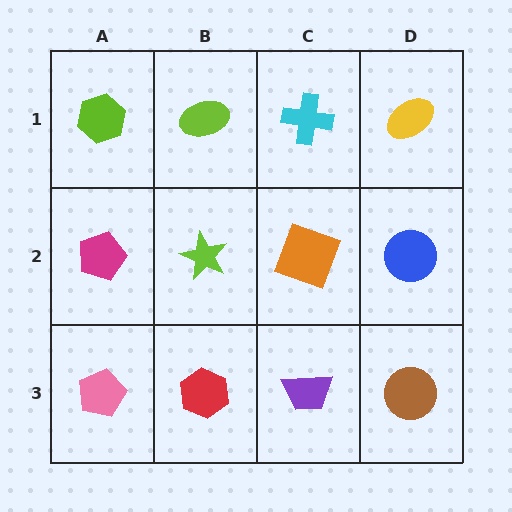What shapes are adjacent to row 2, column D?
A yellow ellipse (row 1, column D), a brown circle (row 3, column D), an orange square (row 2, column C).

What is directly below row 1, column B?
A lime star.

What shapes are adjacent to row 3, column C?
An orange square (row 2, column C), a red hexagon (row 3, column B), a brown circle (row 3, column D).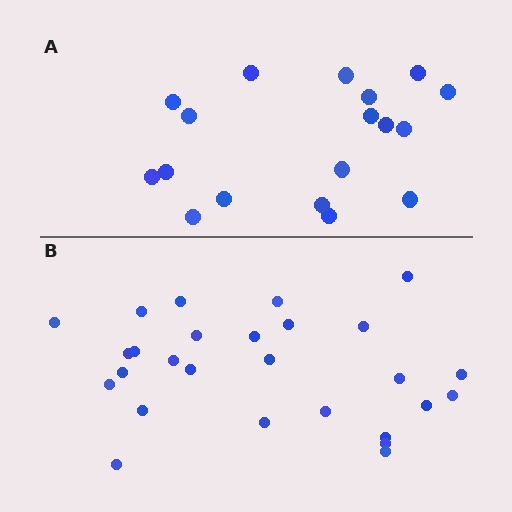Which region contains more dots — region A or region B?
Region B (the bottom region) has more dots.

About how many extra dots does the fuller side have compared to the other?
Region B has roughly 8 or so more dots than region A.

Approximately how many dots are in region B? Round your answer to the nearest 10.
About 30 dots. (The exact count is 27, which rounds to 30.)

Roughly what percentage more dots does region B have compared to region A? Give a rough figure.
About 50% more.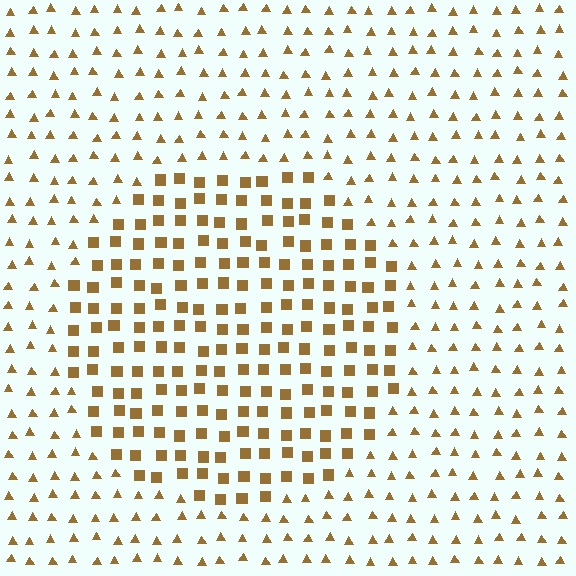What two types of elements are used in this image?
The image uses squares inside the circle region and triangles outside it.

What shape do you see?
I see a circle.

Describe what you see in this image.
The image is filled with small brown elements arranged in a uniform grid. A circle-shaped region contains squares, while the surrounding area contains triangles. The boundary is defined purely by the change in element shape.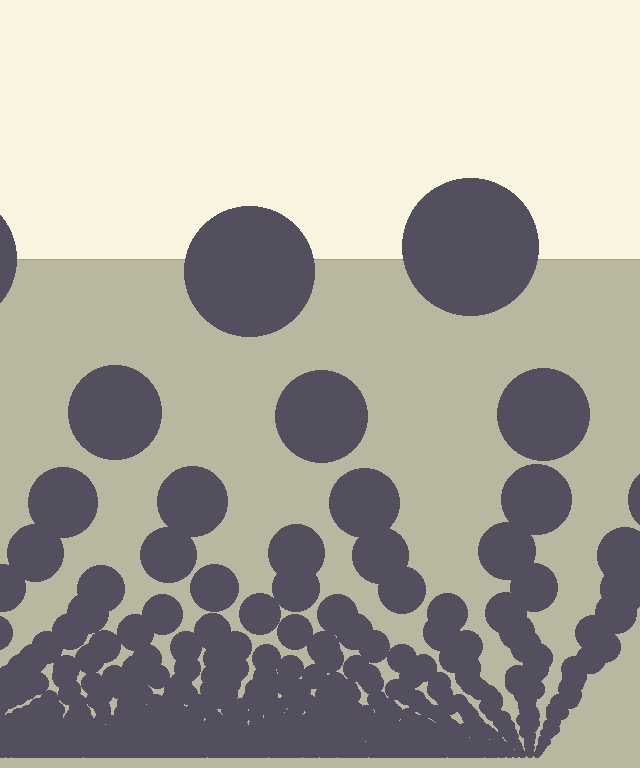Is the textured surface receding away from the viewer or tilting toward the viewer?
The surface appears to tilt toward the viewer. Texture elements get larger and sparser toward the top.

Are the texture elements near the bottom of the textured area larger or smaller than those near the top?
Smaller. The gradient is inverted — elements near the bottom are smaller and denser.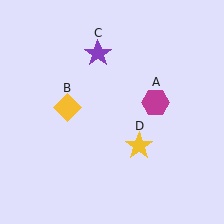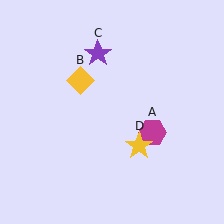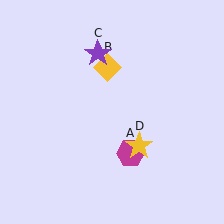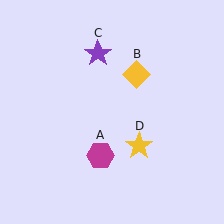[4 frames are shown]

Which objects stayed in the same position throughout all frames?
Purple star (object C) and yellow star (object D) remained stationary.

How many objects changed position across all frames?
2 objects changed position: magenta hexagon (object A), yellow diamond (object B).